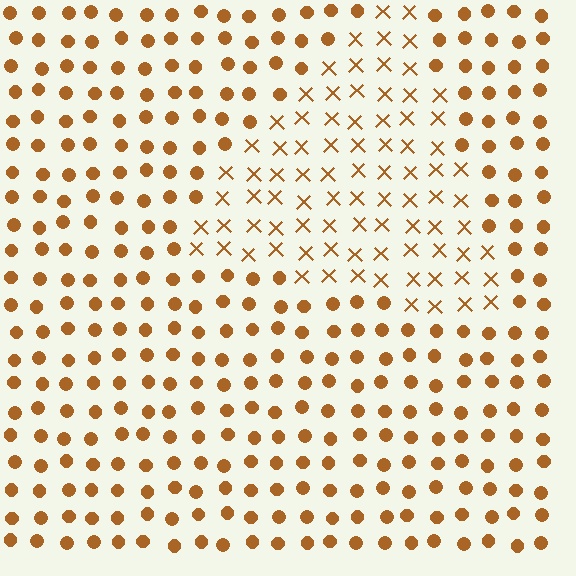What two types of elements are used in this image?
The image uses X marks inside the triangle region and circles outside it.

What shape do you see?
I see a triangle.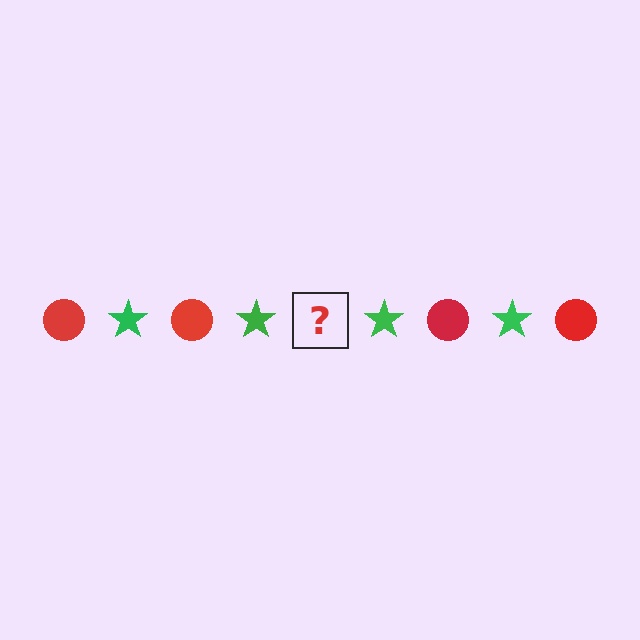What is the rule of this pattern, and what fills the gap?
The rule is that the pattern alternates between red circle and green star. The gap should be filled with a red circle.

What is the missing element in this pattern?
The missing element is a red circle.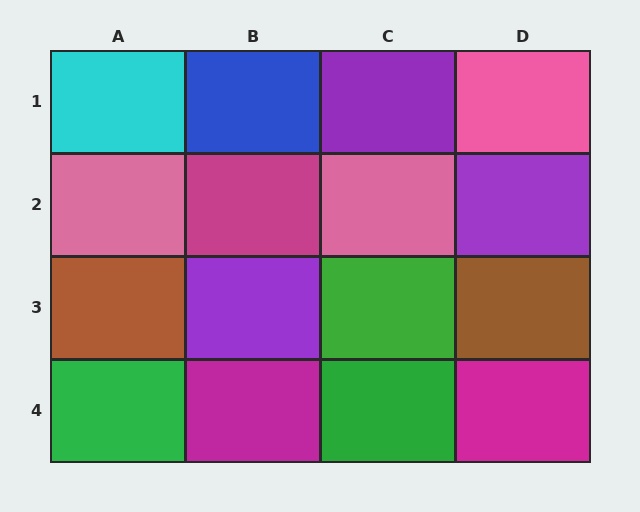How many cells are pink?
3 cells are pink.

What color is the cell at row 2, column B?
Magenta.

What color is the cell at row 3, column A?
Brown.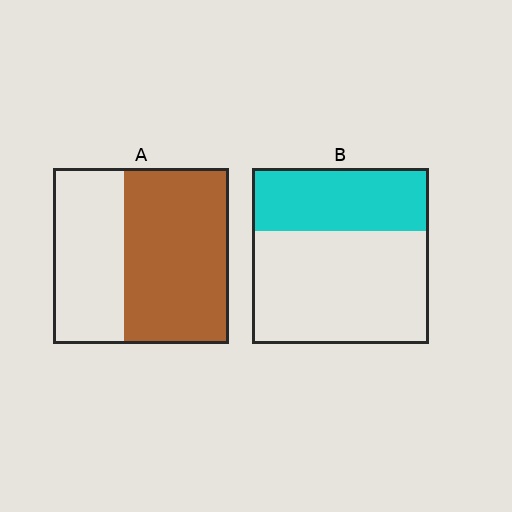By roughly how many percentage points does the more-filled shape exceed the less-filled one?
By roughly 25 percentage points (A over B).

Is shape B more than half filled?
No.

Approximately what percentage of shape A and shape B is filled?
A is approximately 60% and B is approximately 35%.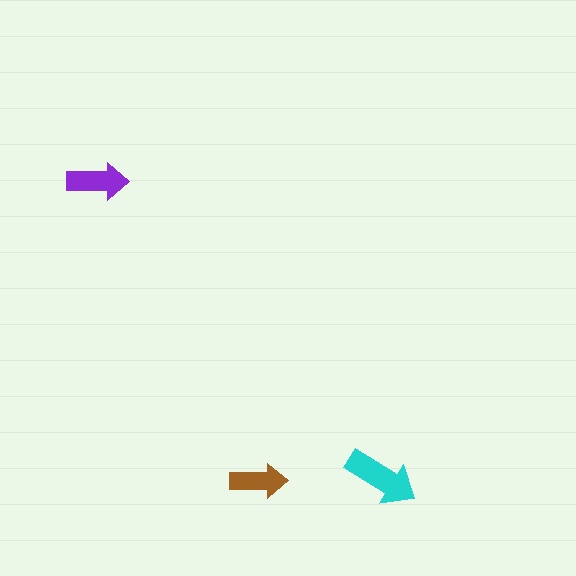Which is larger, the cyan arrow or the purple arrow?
The cyan one.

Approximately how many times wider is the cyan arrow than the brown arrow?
About 1.5 times wider.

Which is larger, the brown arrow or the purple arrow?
The purple one.